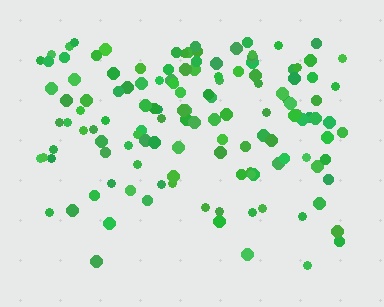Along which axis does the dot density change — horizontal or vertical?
Vertical.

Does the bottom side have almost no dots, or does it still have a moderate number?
Still a moderate number, just noticeably fewer than the top.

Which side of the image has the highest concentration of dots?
The top.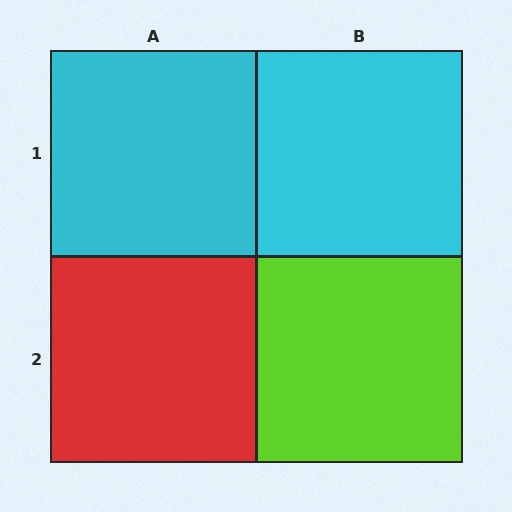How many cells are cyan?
2 cells are cyan.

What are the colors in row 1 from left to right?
Cyan, cyan.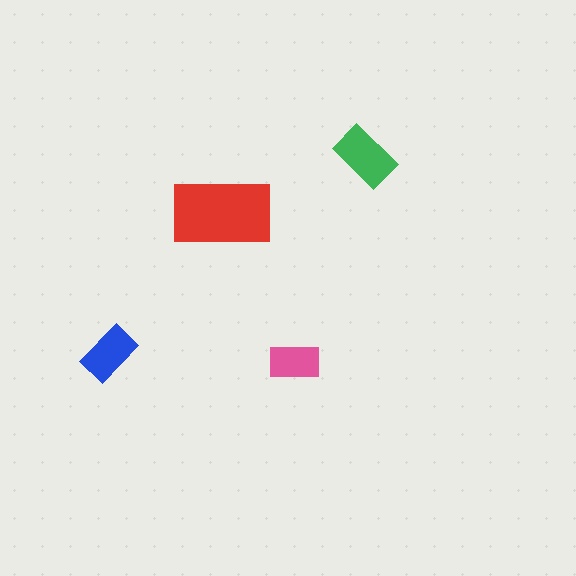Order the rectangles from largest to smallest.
the red one, the green one, the blue one, the pink one.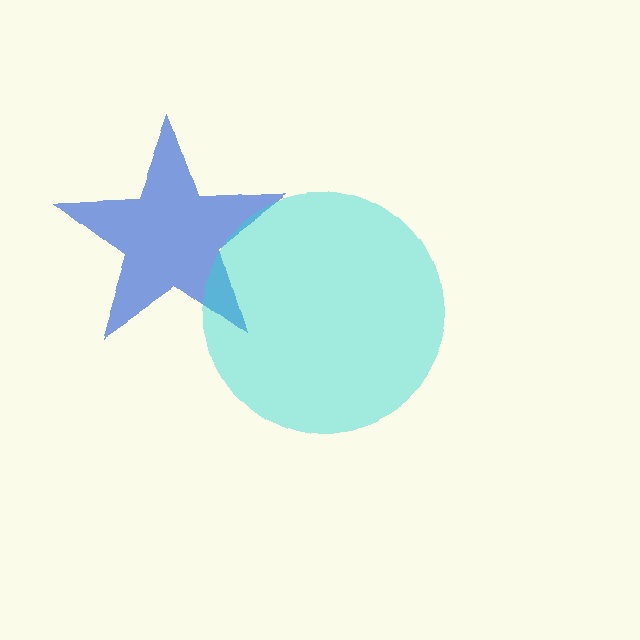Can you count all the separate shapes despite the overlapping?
Yes, there are 2 separate shapes.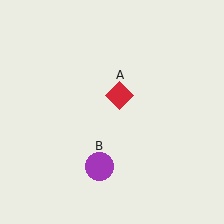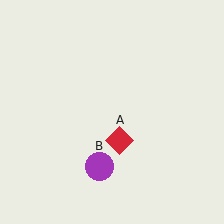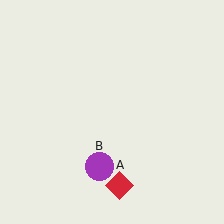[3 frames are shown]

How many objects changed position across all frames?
1 object changed position: red diamond (object A).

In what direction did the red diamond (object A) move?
The red diamond (object A) moved down.